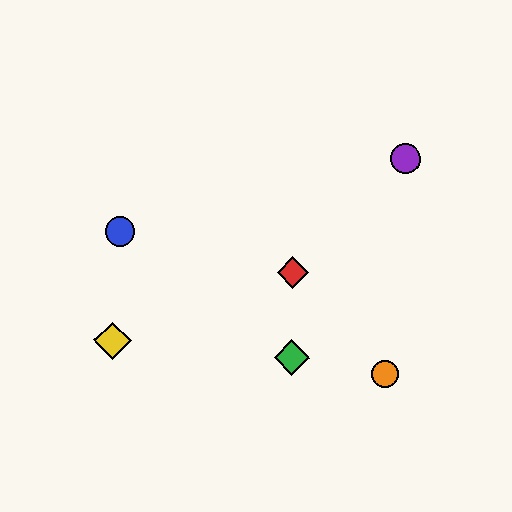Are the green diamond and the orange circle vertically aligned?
No, the green diamond is at x≈292 and the orange circle is at x≈385.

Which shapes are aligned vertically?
The red diamond, the green diamond are aligned vertically.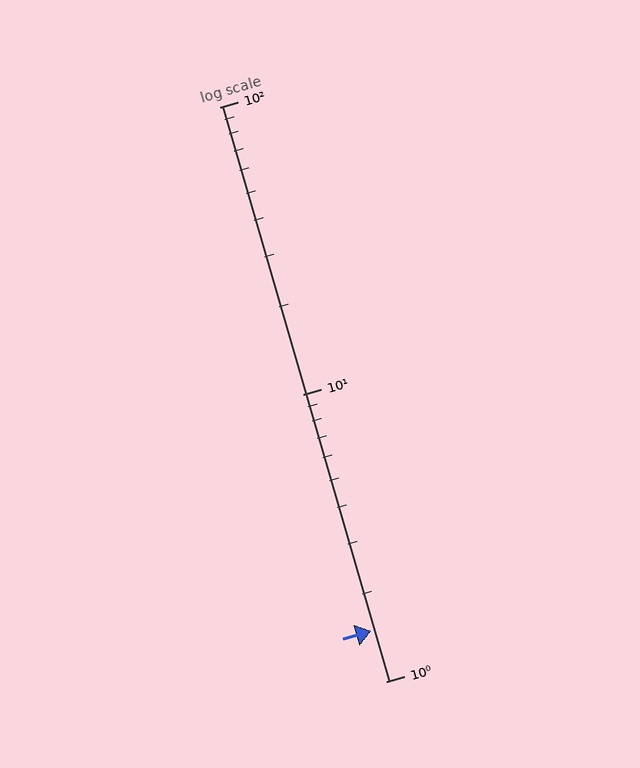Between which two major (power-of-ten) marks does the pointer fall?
The pointer is between 1 and 10.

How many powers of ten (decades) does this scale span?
The scale spans 2 decades, from 1 to 100.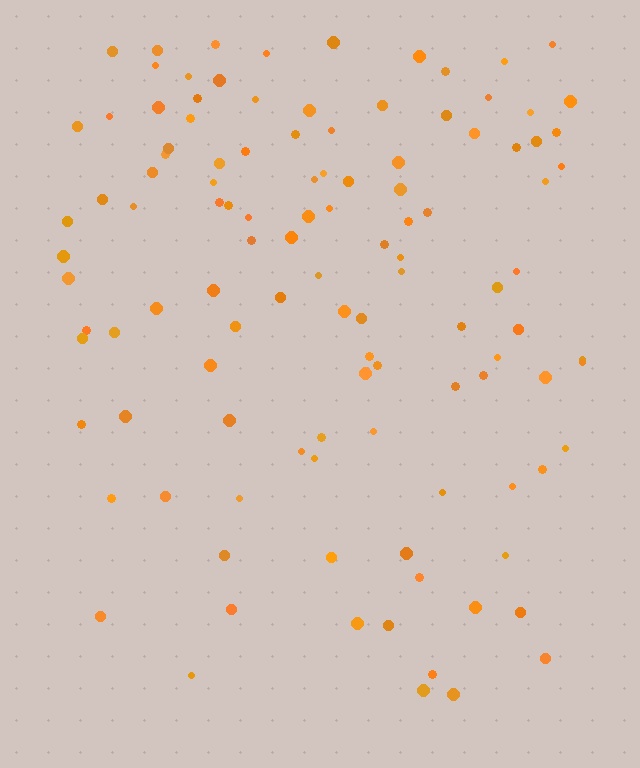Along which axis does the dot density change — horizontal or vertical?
Vertical.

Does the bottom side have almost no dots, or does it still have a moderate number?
Still a moderate number, just noticeably fewer than the top.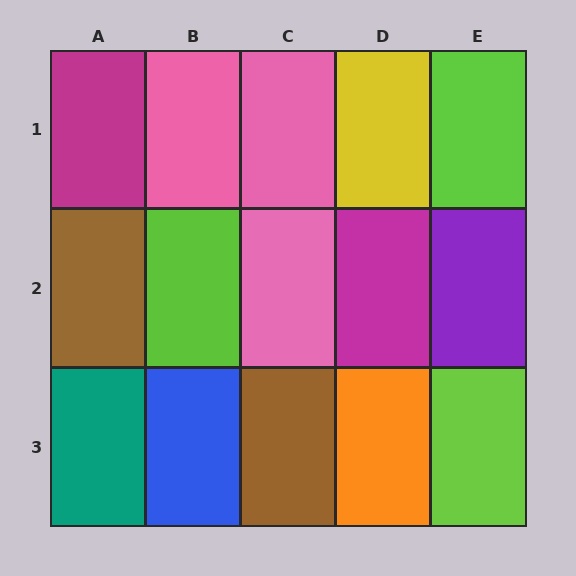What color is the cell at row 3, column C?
Brown.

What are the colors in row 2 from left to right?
Brown, lime, pink, magenta, purple.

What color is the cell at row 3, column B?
Blue.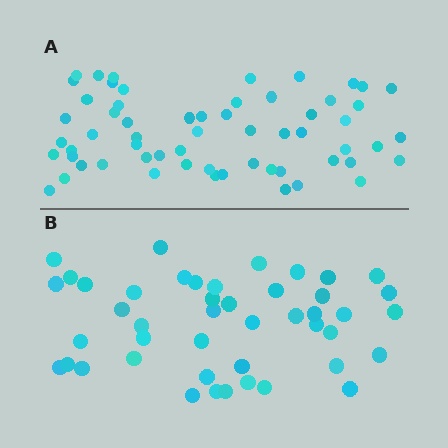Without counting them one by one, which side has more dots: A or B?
Region A (the top region) has more dots.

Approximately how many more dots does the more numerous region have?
Region A has approximately 15 more dots than region B.